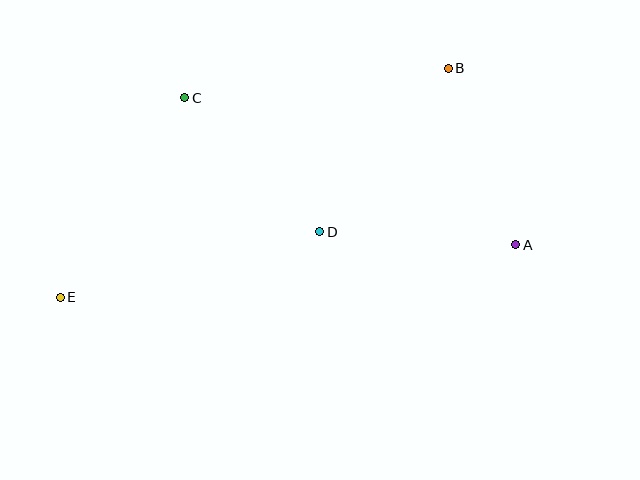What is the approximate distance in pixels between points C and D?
The distance between C and D is approximately 190 pixels.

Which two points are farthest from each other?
Points A and E are farthest from each other.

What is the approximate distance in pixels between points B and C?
The distance between B and C is approximately 265 pixels.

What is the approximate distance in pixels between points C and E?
The distance between C and E is approximately 235 pixels.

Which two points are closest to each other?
Points A and B are closest to each other.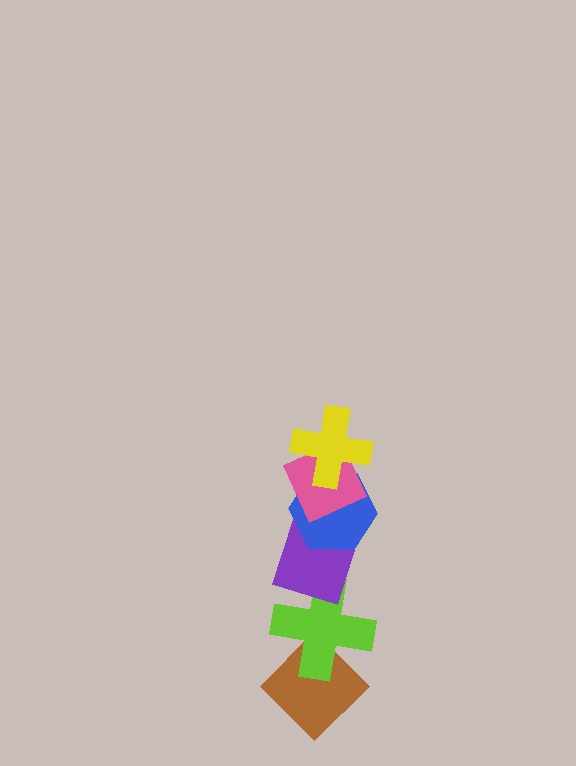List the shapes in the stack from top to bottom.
From top to bottom: the yellow cross, the pink diamond, the blue hexagon, the purple diamond, the lime cross, the brown diamond.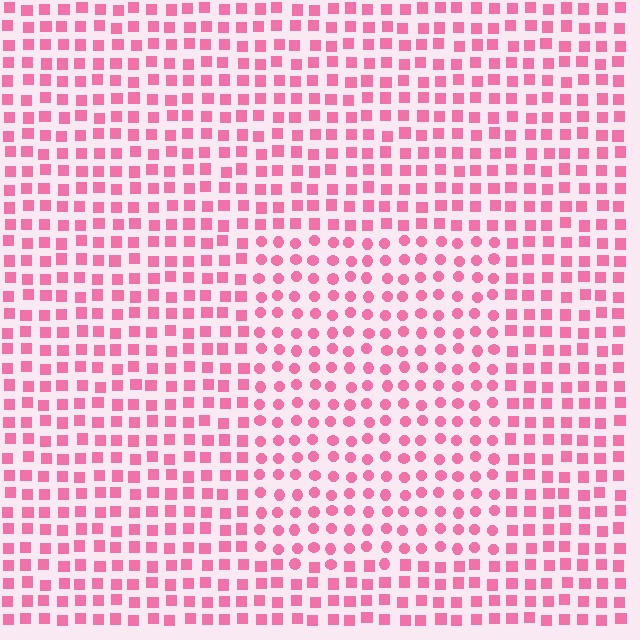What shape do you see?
I see a rectangle.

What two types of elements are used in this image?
The image uses circles inside the rectangle region and squares outside it.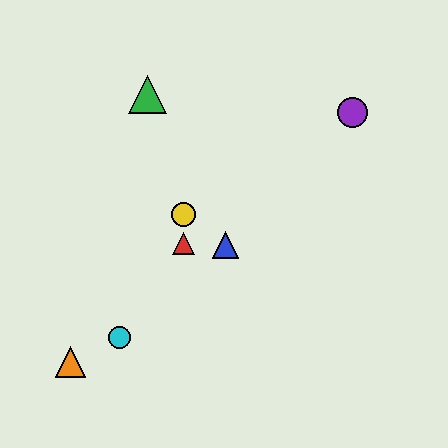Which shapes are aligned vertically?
The red triangle, the yellow circle are aligned vertically.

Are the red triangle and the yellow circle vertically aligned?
Yes, both are at x≈184.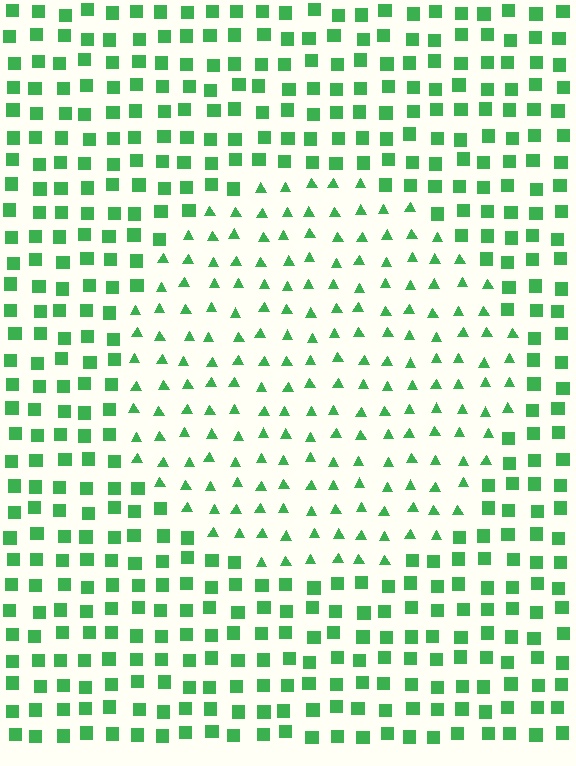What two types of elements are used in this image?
The image uses triangles inside the circle region and squares outside it.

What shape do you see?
I see a circle.